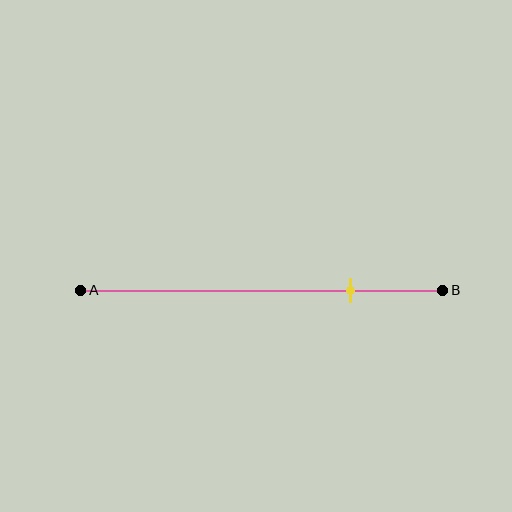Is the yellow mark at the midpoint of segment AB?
No, the mark is at about 75% from A, not at the 50% midpoint.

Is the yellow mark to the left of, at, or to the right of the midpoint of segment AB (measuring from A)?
The yellow mark is to the right of the midpoint of segment AB.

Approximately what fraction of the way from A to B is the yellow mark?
The yellow mark is approximately 75% of the way from A to B.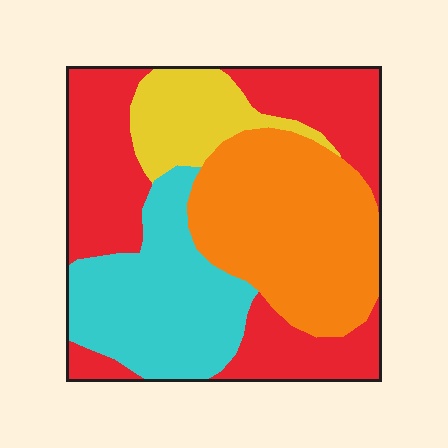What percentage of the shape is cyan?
Cyan takes up less than a quarter of the shape.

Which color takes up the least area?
Yellow, at roughly 10%.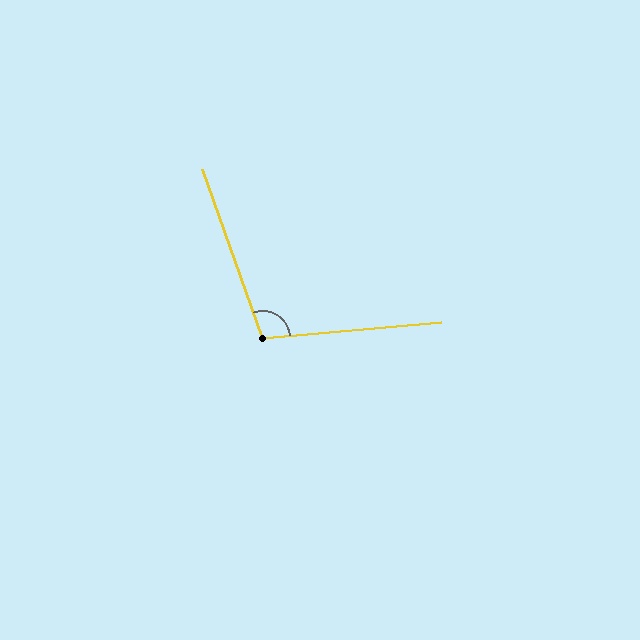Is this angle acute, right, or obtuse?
It is obtuse.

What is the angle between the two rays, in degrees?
Approximately 105 degrees.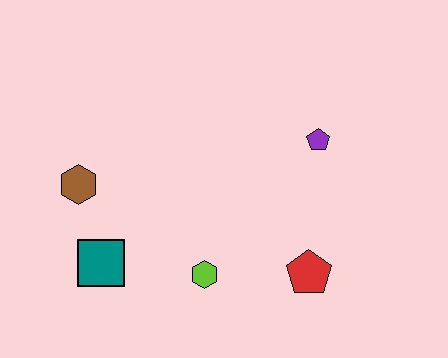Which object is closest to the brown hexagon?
The teal square is closest to the brown hexagon.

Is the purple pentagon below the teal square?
No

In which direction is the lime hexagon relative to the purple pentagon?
The lime hexagon is below the purple pentagon.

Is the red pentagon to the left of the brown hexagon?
No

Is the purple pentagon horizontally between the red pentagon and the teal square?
No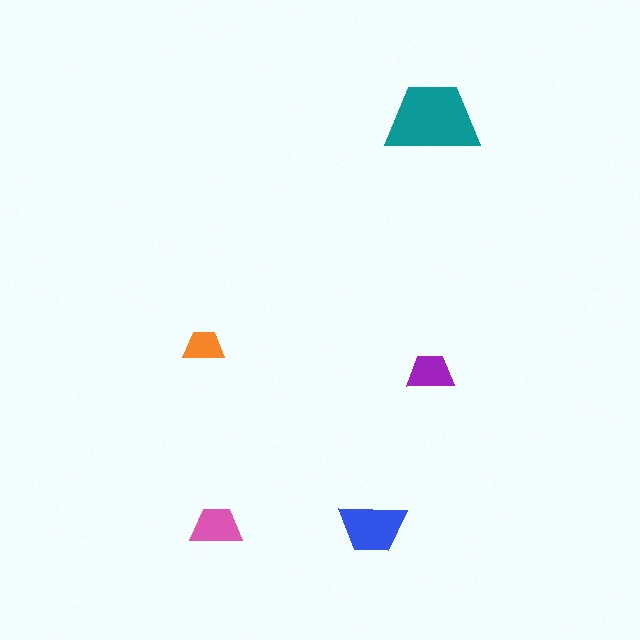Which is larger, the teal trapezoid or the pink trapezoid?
The teal one.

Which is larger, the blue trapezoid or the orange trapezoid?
The blue one.